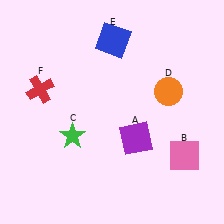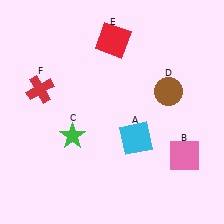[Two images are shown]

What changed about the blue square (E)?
In Image 1, E is blue. In Image 2, it changed to red.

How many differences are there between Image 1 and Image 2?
There are 3 differences between the two images.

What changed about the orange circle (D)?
In Image 1, D is orange. In Image 2, it changed to brown.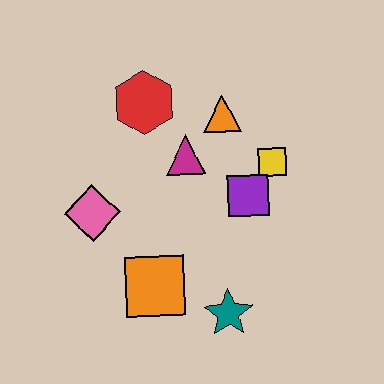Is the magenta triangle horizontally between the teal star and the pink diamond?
Yes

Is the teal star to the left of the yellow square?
Yes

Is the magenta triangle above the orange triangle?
No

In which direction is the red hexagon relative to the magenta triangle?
The red hexagon is above the magenta triangle.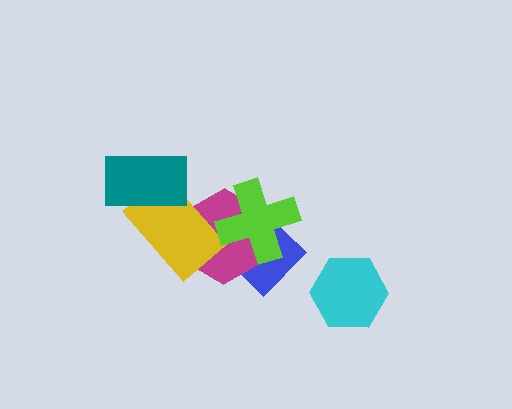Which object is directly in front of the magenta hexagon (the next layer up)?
The yellow rectangle is directly in front of the magenta hexagon.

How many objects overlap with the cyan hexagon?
0 objects overlap with the cyan hexagon.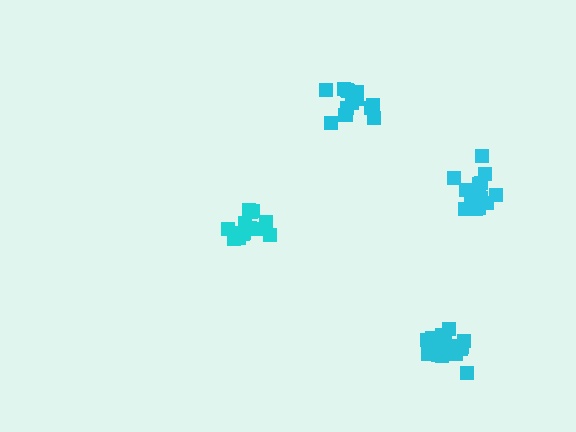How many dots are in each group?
Group 1: 17 dots, Group 2: 14 dots, Group 3: 15 dots, Group 4: 17 dots (63 total).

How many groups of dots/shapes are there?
There are 4 groups.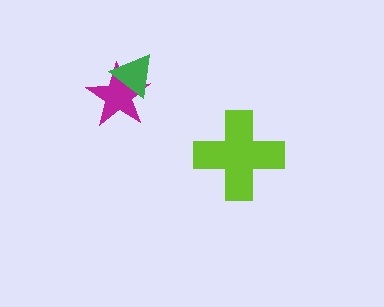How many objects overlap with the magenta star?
1 object overlaps with the magenta star.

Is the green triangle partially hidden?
No, no other shape covers it.